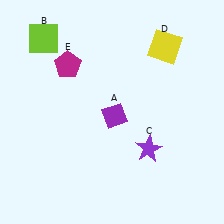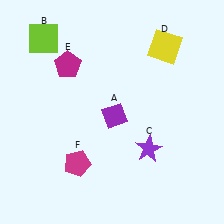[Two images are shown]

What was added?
A magenta pentagon (F) was added in Image 2.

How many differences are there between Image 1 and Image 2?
There is 1 difference between the two images.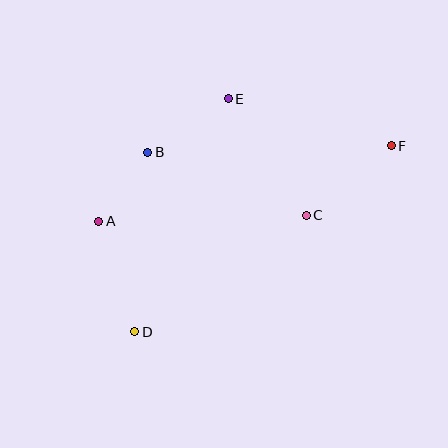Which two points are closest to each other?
Points A and B are closest to each other.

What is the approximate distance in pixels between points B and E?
The distance between B and E is approximately 97 pixels.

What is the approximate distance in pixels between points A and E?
The distance between A and E is approximately 178 pixels.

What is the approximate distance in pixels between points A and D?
The distance between A and D is approximately 116 pixels.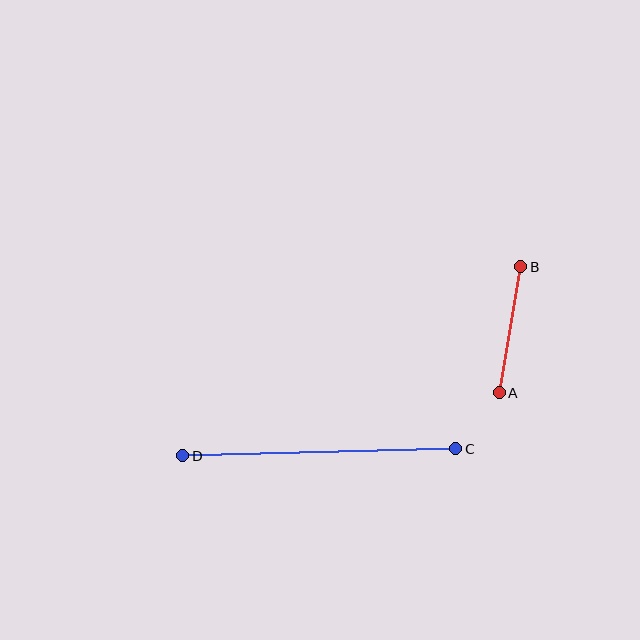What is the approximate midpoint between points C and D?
The midpoint is at approximately (319, 452) pixels.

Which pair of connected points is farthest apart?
Points C and D are farthest apart.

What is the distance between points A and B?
The distance is approximately 128 pixels.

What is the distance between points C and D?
The distance is approximately 273 pixels.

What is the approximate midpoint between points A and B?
The midpoint is at approximately (510, 330) pixels.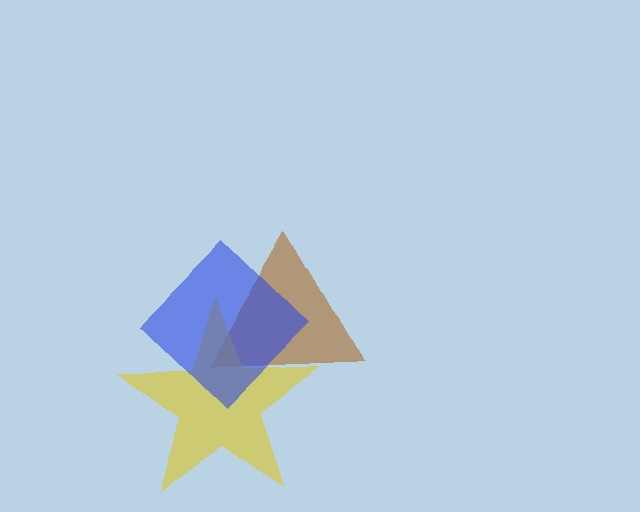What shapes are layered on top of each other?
The layered shapes are: a brown triangle, a yellow star, a blue diamond.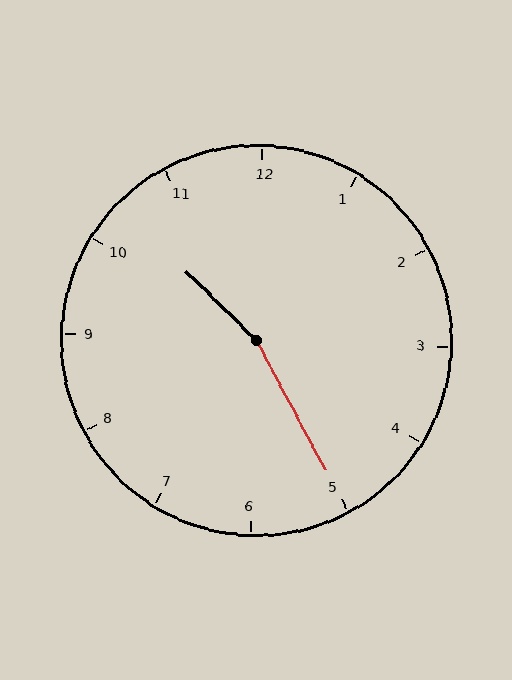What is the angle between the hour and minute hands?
Approximately 162 degrees.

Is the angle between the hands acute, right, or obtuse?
It is obtuse.